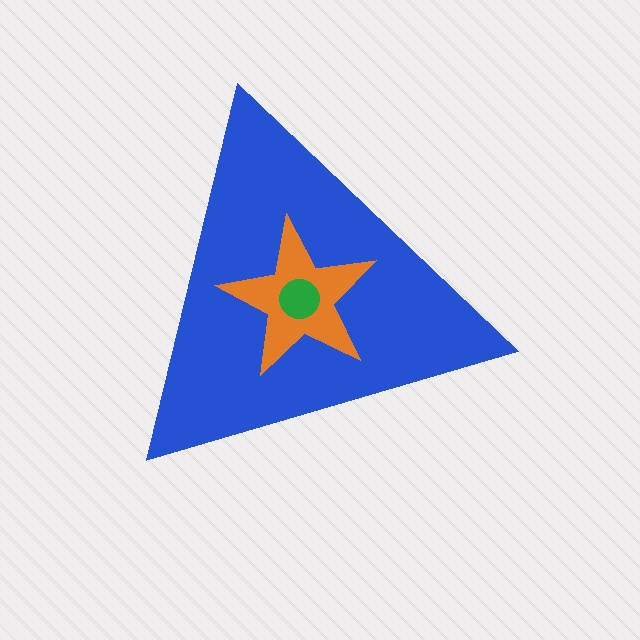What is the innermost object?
The green circle.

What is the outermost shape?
The blue triangle.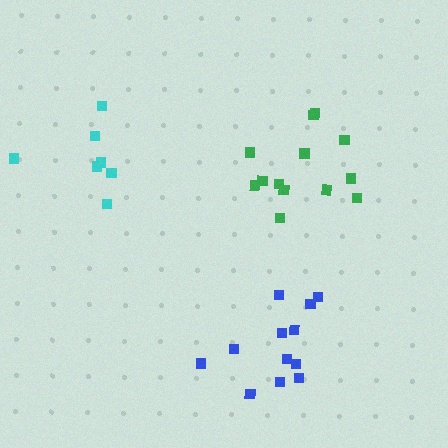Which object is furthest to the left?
The cyan cluster is leftmost.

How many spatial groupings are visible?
There are 3 spatial groupings.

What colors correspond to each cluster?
The clusters are colored: blue, cyan, green.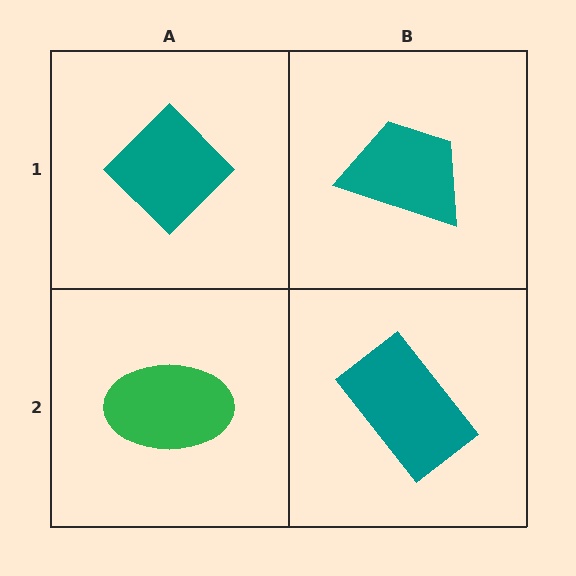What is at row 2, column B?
A teal rectangle.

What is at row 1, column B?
A teal trapezoid.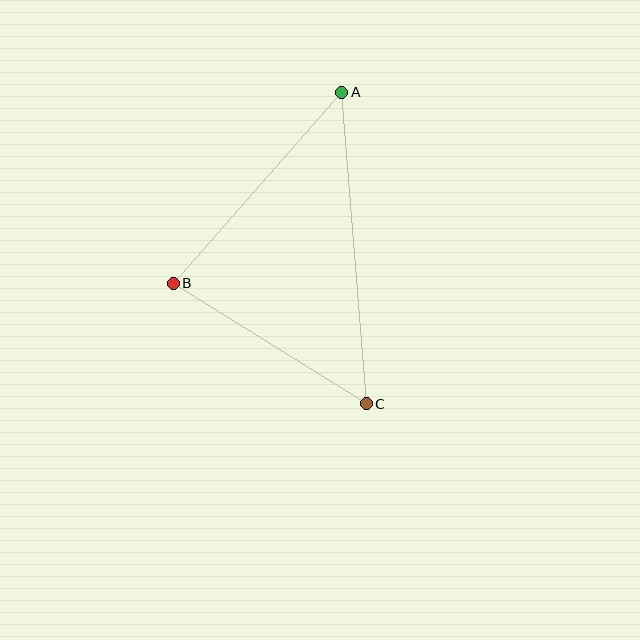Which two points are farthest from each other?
Points A and C are farthest from each other.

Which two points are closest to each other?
Points B and C are closest to each other.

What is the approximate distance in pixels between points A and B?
The distance between A and B is approximately 254 pixels.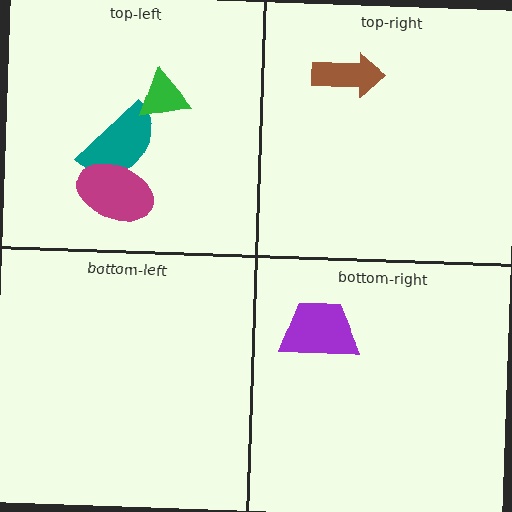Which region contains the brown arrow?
The top-right region.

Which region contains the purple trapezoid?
The bottom-right region.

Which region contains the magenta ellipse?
The top-left region.